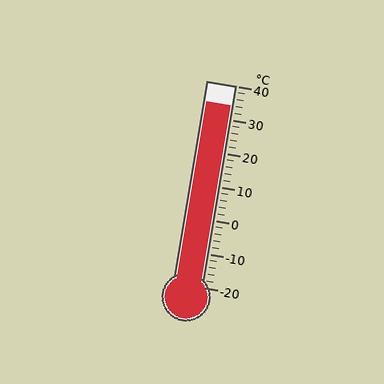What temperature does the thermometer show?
The thermometer shows approximately 34°C.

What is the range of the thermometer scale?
The thermometer scale ranges from -20°C to 40°C.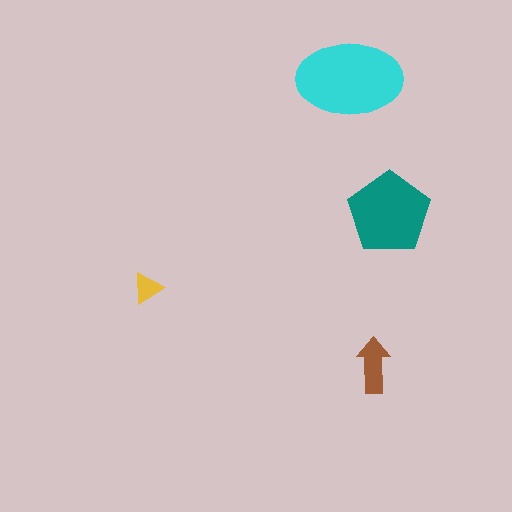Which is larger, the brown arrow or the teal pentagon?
The teal pentagon.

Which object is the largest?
The cyan ellipse.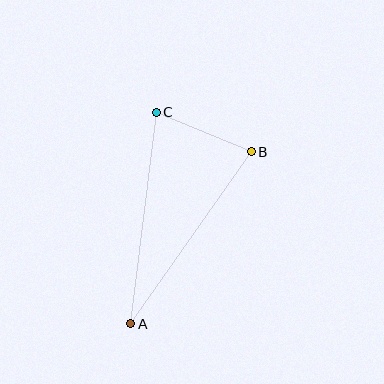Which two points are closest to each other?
Points B and C are closest to each other.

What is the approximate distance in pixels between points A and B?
The distance between A and B is approximately 210 pixels.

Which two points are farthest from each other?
Points A and C are farthest from each other.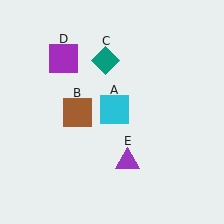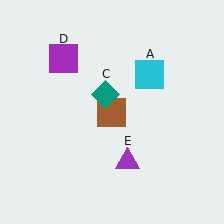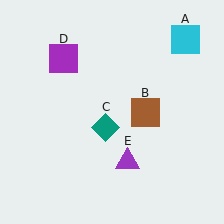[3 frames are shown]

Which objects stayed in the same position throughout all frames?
Purple square (object D) and purple triangle (object E) remained stationary.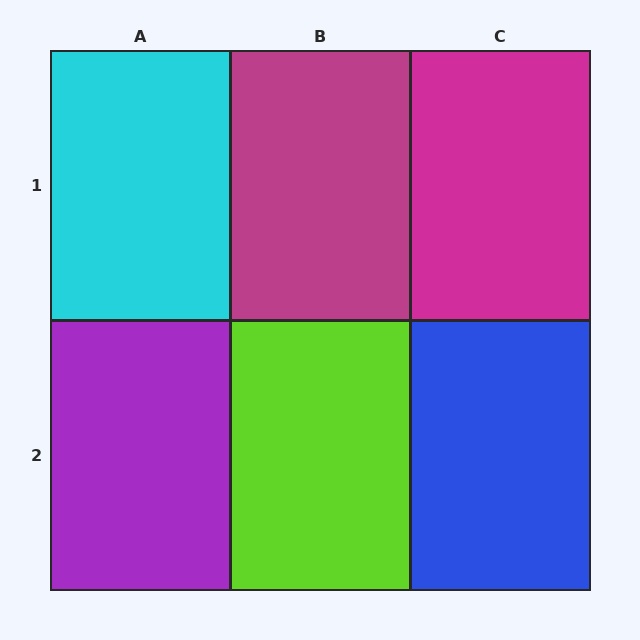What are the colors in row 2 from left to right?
Purple, lime, blue.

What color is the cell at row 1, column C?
Magenta.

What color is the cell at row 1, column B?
Magenta.